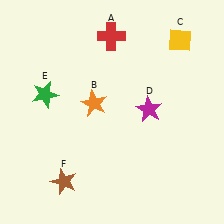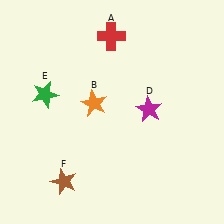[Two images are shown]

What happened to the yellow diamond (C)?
The yellow diamond (C) was removed in Image 2. It was in the top-right area of Image 1.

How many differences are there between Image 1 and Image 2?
There is 1 difference between the two images.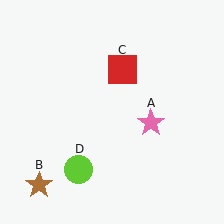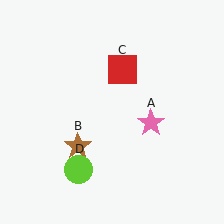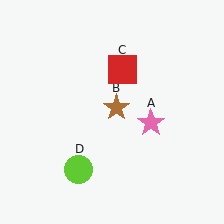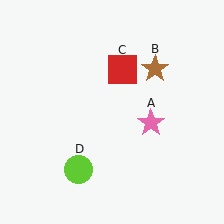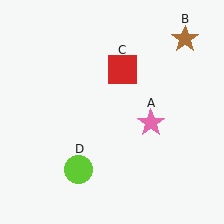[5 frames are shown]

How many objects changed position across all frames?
1 object changed position: brown star (object B).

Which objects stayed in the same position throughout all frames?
Pink star (object A) and red square (object C) and lime circle (object D) remained stationary.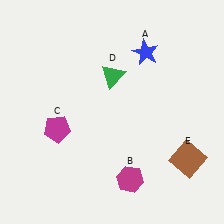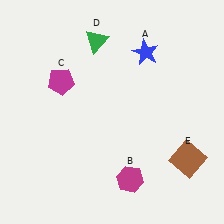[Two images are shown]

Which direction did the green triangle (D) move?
The green triangle (D) moved up.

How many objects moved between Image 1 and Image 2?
2 objects moved between the two images.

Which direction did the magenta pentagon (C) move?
The magenta pentagon (C) moved up.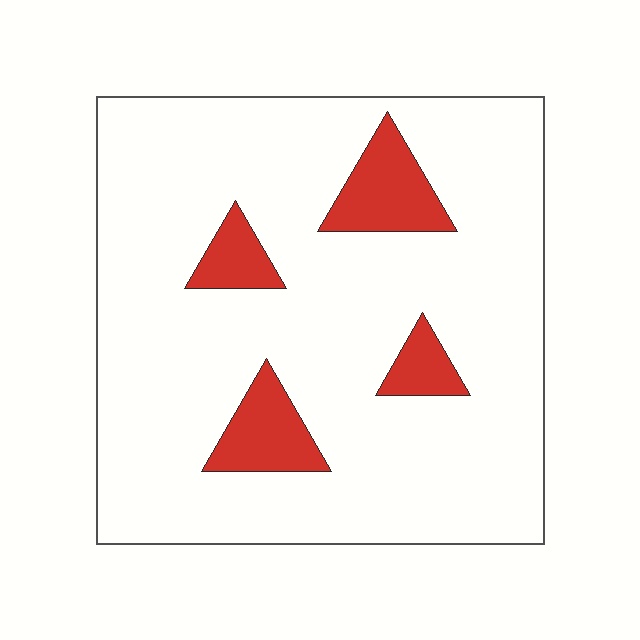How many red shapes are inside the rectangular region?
4.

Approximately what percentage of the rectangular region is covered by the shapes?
Approximately 10%.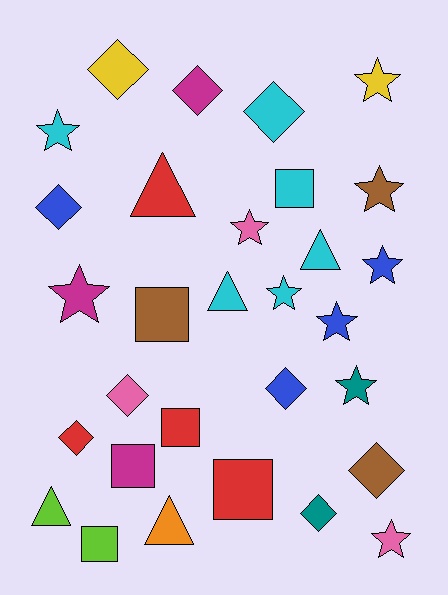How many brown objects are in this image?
There are 3 brown objects.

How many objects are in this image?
There are 30 objects.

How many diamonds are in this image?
There are 9 diamonds.